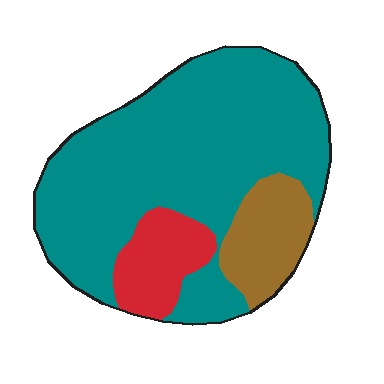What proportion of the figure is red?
Red takes up less than a quarter of the figure.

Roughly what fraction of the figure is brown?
Brown takes up about one eighth (1/8) of the figure.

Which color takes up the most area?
Teal, at roughly 75%.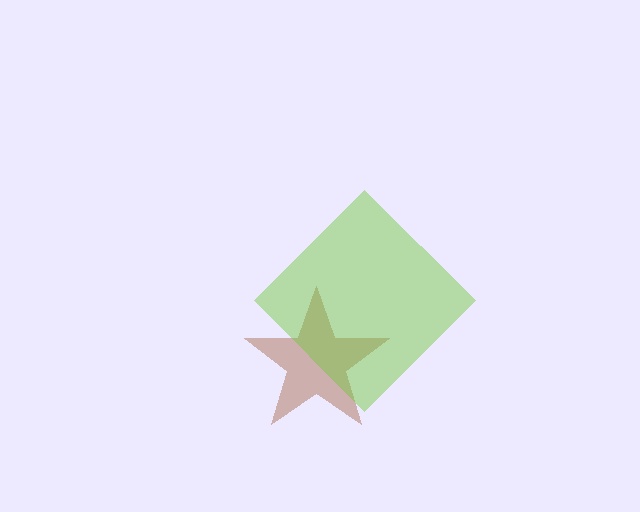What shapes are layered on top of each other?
The layered shapes are: a brown star, a lime diamond.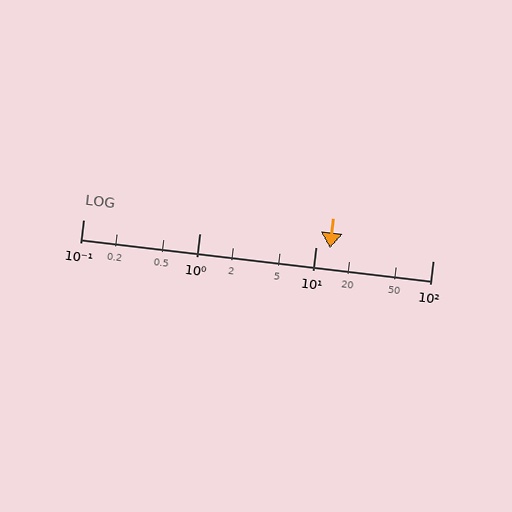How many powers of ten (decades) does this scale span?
The scale spans 3 decades, from 0.1 to 100.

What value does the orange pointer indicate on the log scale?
The pointer indicates approximately 13.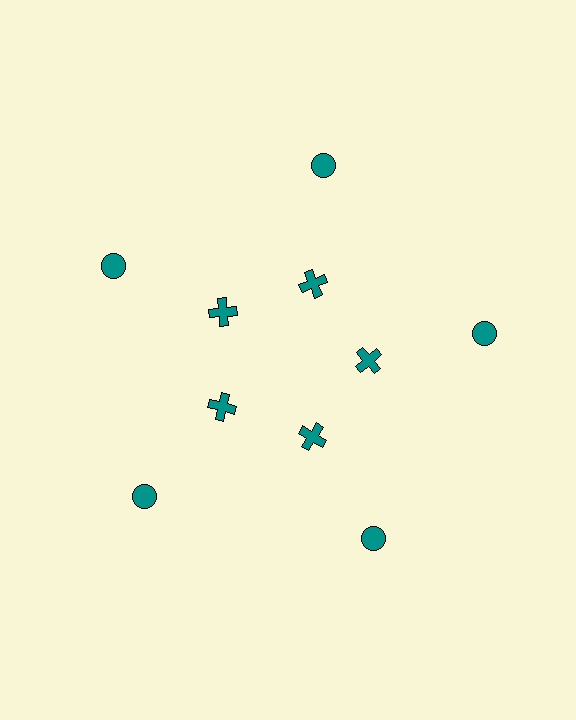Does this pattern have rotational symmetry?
Yes, this pattern has 5-fold rotational symmetry. It looks the same after rotating 72 degrees around the center.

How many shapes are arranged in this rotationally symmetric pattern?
There are 10 shapes, arranged in 5 groups of 2.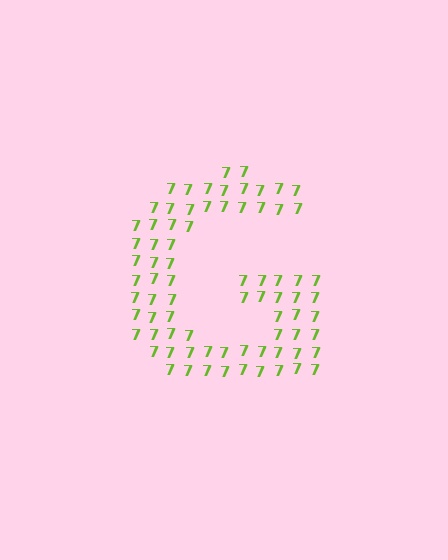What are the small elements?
The small elements are digit 7's.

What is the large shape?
The large shape is the letter G.